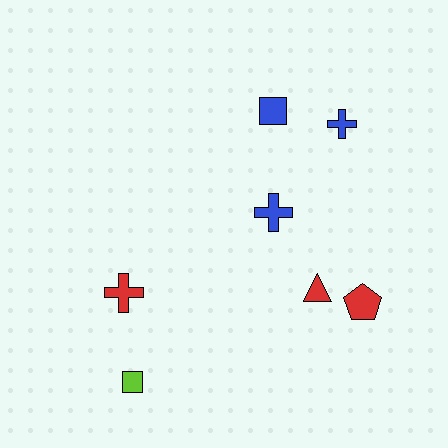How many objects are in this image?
There are 7 objects.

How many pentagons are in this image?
There is 1 pentagon.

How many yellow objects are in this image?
There are no yellow objects.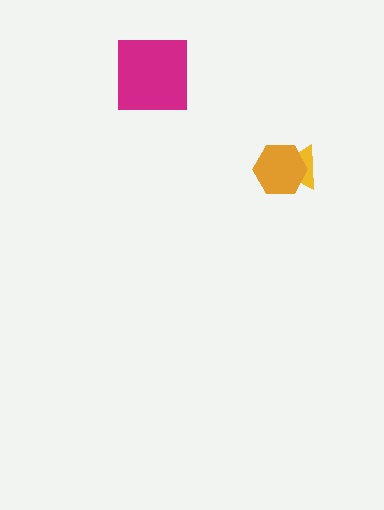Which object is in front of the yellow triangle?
The orange hexagon is in front of the yellow triangle.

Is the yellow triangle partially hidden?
Yes, it is partially covered by another shape.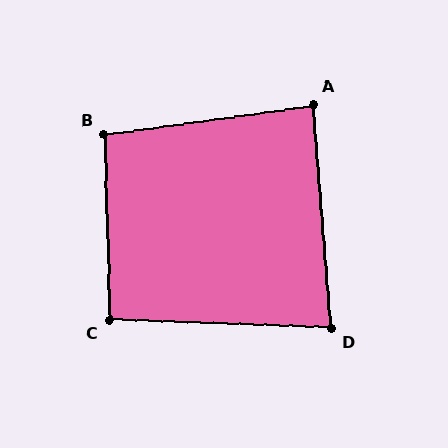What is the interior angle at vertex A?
Approximately 86 degrees (approximately right).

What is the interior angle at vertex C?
Approximately 94 degrees (approximately right).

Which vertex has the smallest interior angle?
D, at approximately 84 degrees.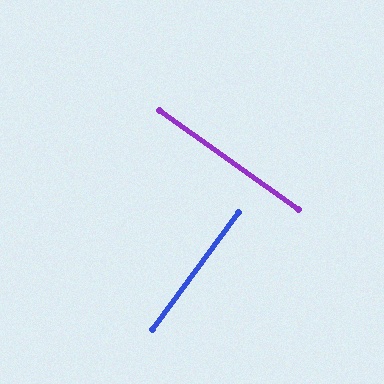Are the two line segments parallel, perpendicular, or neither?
Perpendicular — they meet at approximately 89°.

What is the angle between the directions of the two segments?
Approximately 89 degrees.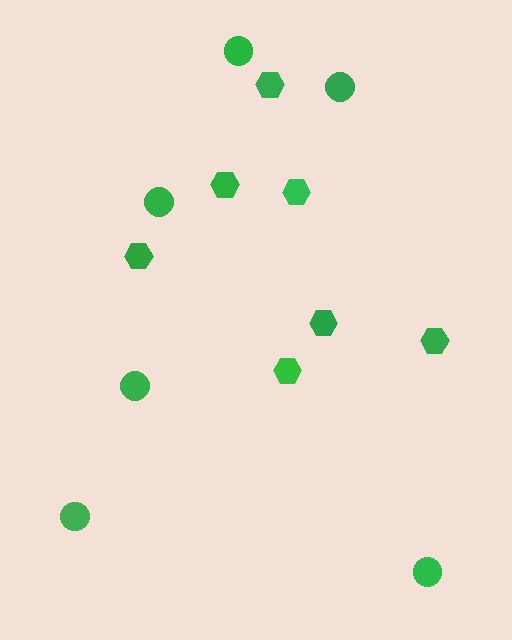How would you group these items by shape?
There are 2 groups: one group of circles (6) and one group of hexagons (7).